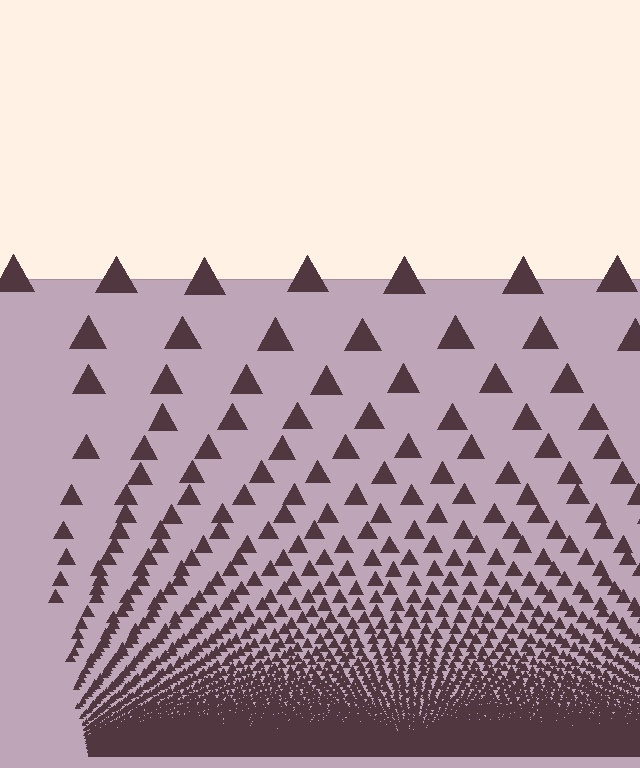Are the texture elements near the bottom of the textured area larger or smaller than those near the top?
Smaller. The gradient is inverted — elements near the bottom are smaller and denser.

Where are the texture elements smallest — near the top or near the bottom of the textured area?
Near the bottom.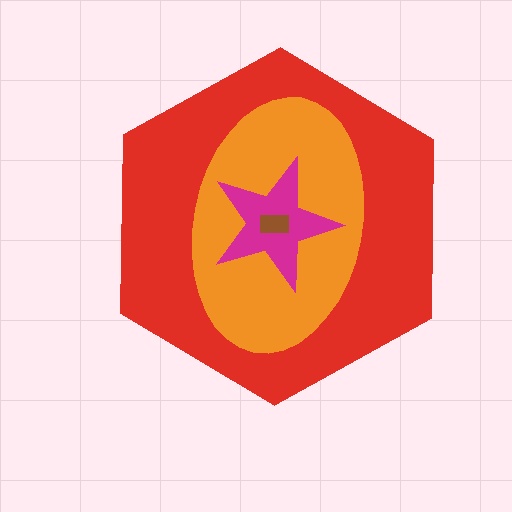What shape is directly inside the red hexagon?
The orange ellipse.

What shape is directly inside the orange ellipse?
The magenta star.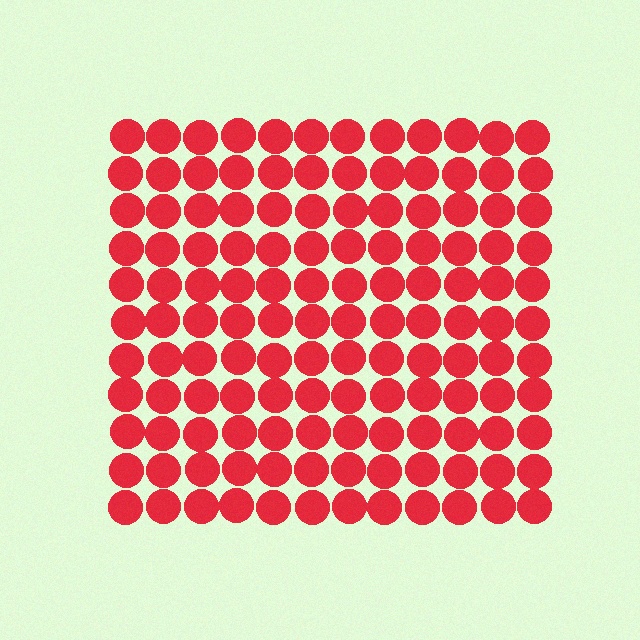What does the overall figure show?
The overall figure shows a square.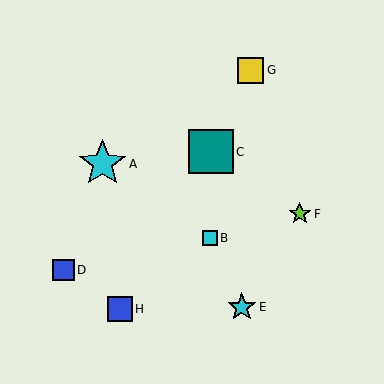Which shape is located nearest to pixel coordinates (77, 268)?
The blue square (labeled D) at (64, 270) is nearest to that location.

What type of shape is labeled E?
Shape E is a cyan star.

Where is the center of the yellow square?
The center of the yellow square is at (251, 70).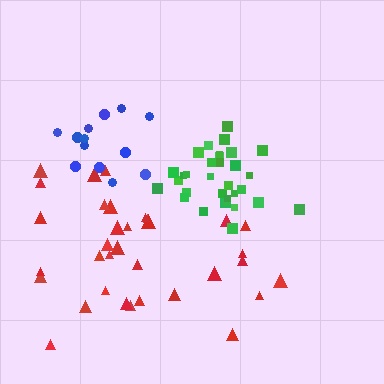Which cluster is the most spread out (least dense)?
Red.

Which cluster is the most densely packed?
Green.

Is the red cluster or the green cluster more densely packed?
Green.